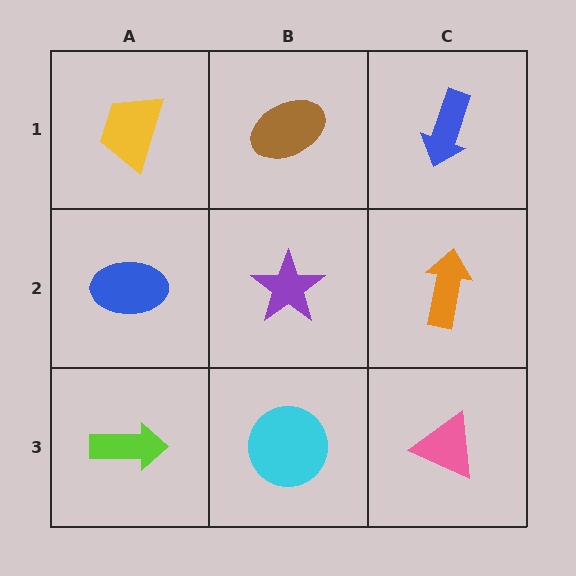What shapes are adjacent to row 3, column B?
A purple star (row 2, column B), a lime arrow (row 3, column A), a pink triangle (row 3, column C).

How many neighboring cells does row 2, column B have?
4.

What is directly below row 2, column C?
A pink triangle.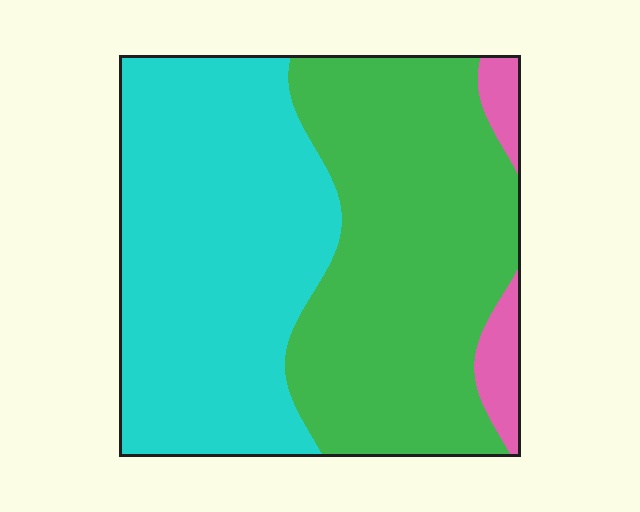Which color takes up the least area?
Pink, at roughly 5%.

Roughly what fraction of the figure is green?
Green takes up about one half (1/2) of the figure.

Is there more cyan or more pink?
Cyan.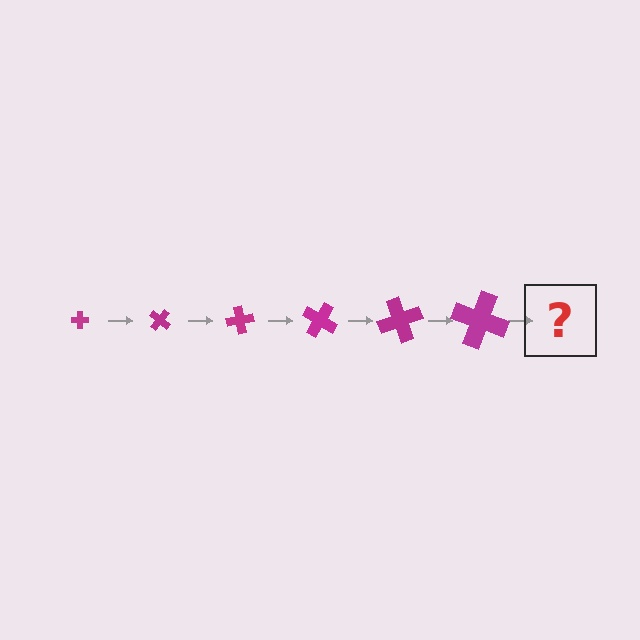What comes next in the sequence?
The next element should be a cross, larger than the previous one and rotated 240 degrees from the start.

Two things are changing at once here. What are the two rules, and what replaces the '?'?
The two rules are that the cross grows larger each step and it rotates 40 degrees each step. The '?' should be a cross, larger than the previous one and rotated 240 degrees from the start.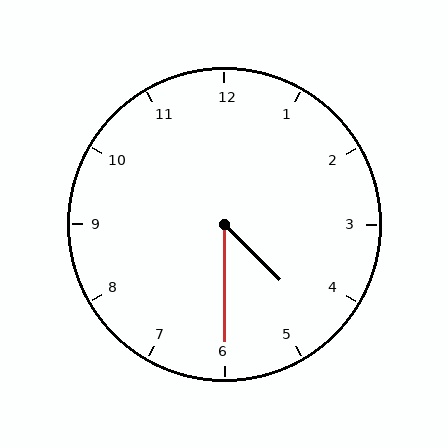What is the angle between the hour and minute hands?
Approximately 45 degrees.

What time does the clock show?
4:30.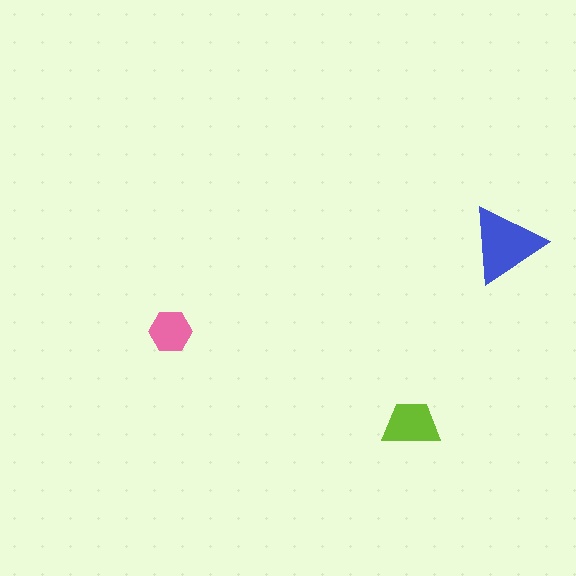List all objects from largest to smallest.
The blue triangle, the lime trapezoid, the pink hexagon.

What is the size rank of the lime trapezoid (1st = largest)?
2nd.